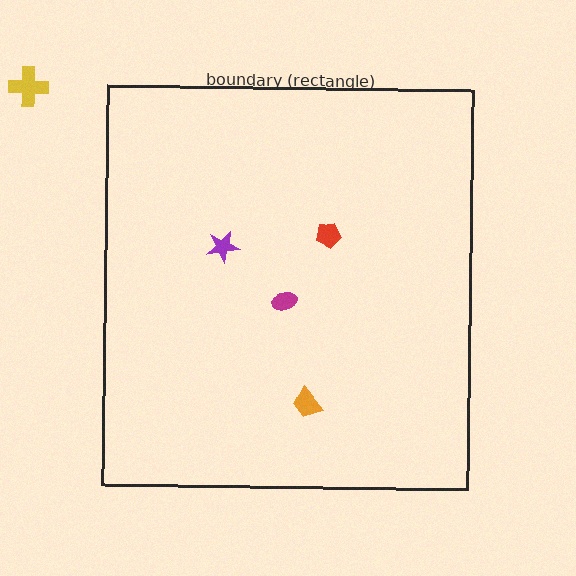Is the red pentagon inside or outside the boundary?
Inside.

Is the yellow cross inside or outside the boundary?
Outside.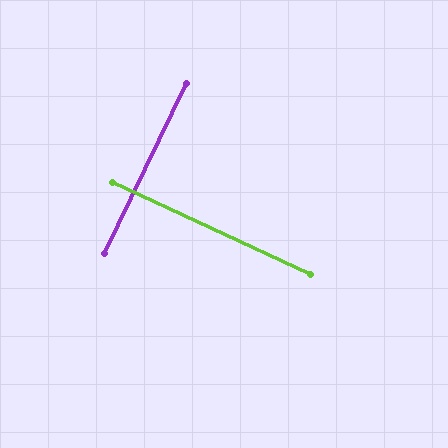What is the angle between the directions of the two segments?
Approximately 89 degrees.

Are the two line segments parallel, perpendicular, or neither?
Perpendicular — they meet at approximately 89°.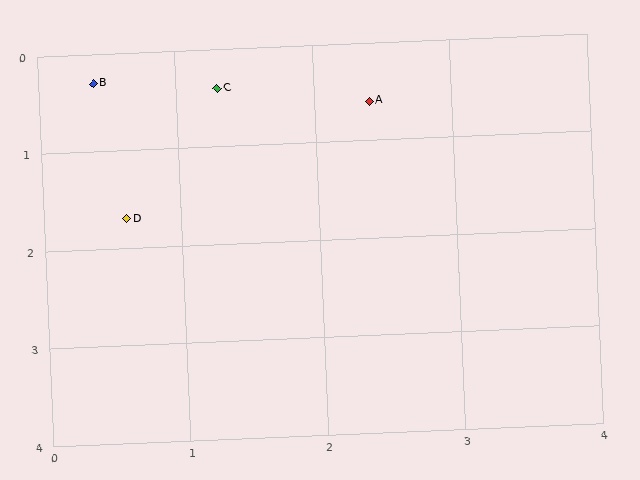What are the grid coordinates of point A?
Point A is at approximately (2.4, 0.6).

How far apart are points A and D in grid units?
Points A and D are about 2.1 grid units apart.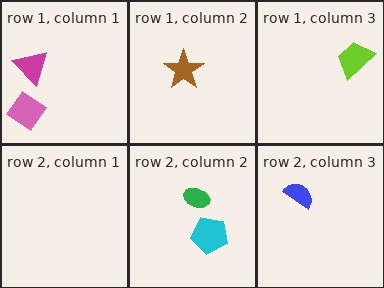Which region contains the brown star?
The row 1, column 2 region.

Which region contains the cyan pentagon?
The row 2, column 2 region.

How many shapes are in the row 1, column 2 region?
1.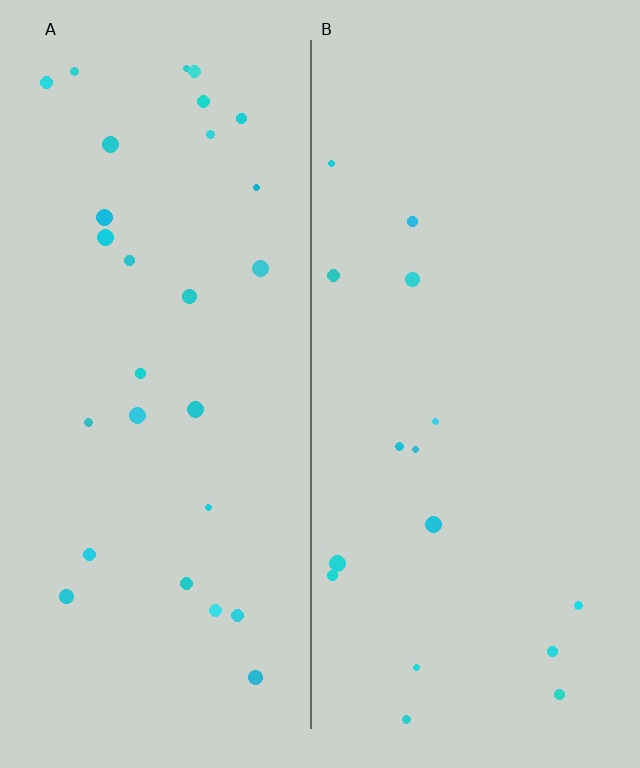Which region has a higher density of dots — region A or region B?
A (the left).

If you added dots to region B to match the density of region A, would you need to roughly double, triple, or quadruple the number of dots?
Approximately double.